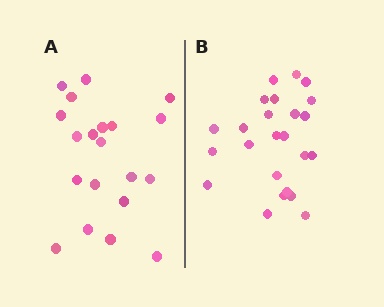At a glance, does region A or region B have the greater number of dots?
Region B (the right region) has more dots.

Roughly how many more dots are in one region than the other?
Region B has about 4 more dots than region A.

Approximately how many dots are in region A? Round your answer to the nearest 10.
About 20 dots.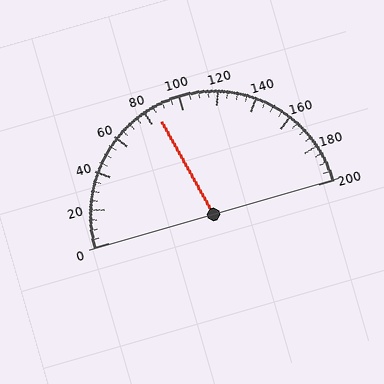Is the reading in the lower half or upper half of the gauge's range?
The reading is in the lower half of the range (0 to 200).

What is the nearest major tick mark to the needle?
The nearest major tick mark is 80.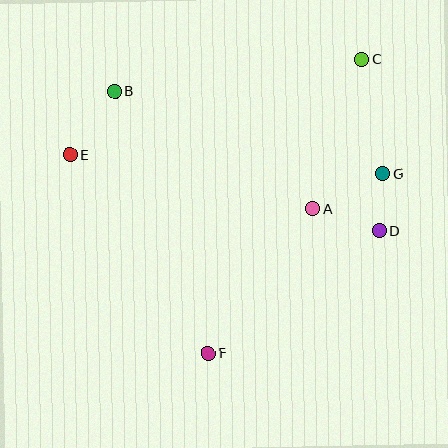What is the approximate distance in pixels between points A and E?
The distance between A and E is approximately 249 pixels.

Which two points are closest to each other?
Points D and G are closest to each other.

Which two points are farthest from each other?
Points C and F are farthest from each other.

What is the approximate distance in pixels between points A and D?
The distance between A and D is approximately 71 pixels.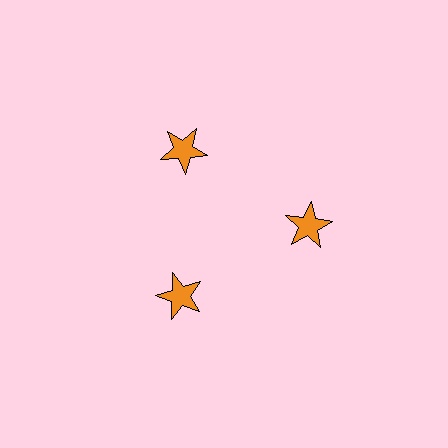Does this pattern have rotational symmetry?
Yes, this pattern has 3-fold rotational symmetry. It looks the same after rotating 120 degrees around the center.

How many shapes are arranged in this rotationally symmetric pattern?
There are 3 shapes, arranged in 3 groups of 1.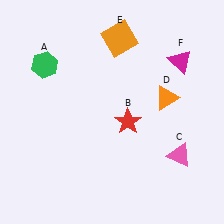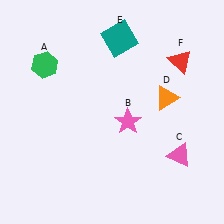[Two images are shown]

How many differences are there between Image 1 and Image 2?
There are 3 differences between the two images.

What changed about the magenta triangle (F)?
In Image 1, F is magenta. In Image 2, it changed to red.